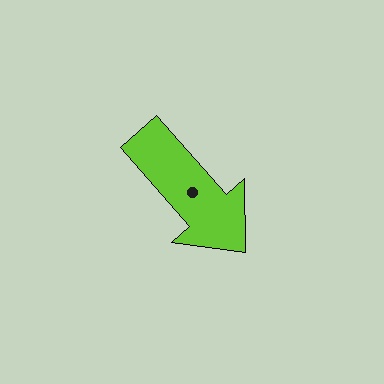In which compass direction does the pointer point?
Southeast.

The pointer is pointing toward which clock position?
Roughly 5 o'clock.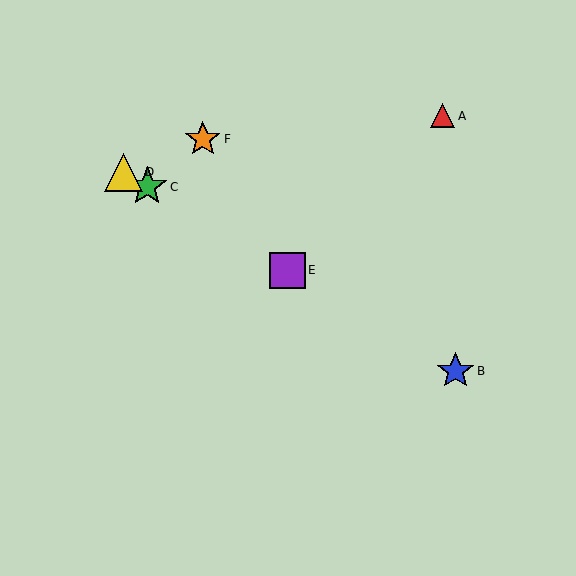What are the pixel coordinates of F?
Object F is at (203, 139).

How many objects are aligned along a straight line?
4 objects (B, C, D, E) are aligned along a straight line.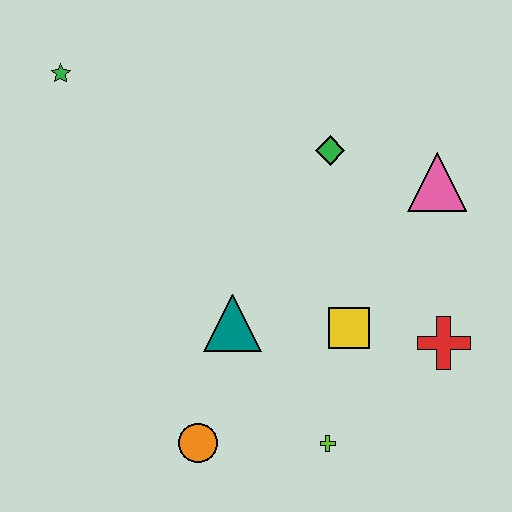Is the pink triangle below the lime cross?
No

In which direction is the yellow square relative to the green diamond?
The yellow square is below the green diamond.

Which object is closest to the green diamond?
The pink triangle is closest to the green diamond.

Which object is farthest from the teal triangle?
The green star is farthest from the teal triangle.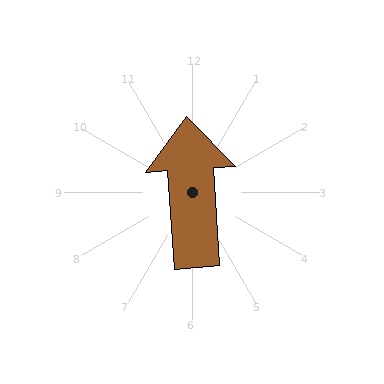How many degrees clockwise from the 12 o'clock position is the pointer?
Approximately 356 degrees.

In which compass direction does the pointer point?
North.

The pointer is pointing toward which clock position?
Roughly 12 o'clock.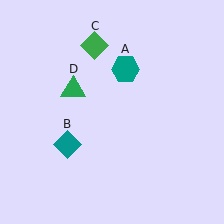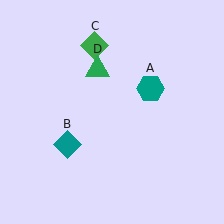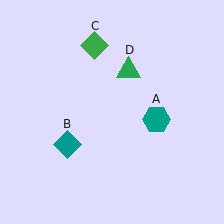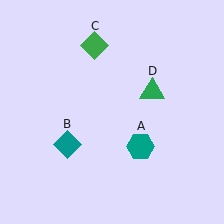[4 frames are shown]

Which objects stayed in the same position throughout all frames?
Teal diamond (object B) and green diamond (object C) remained stationary.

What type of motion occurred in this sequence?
The teal hexagon (object A), green triangle (object D) rotated clockwise around the center of the scene.